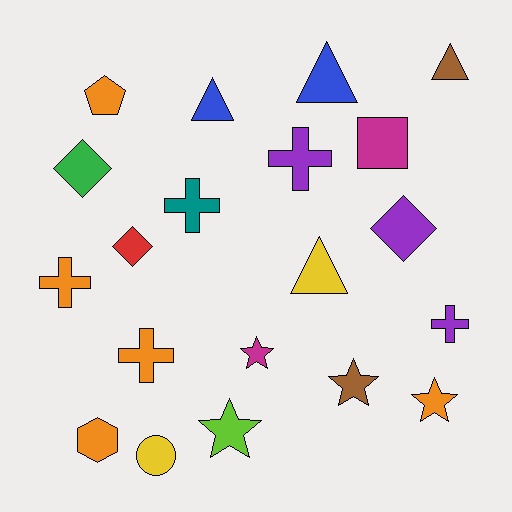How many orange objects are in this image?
There are 5 orange objects.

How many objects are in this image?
There are 20 objects.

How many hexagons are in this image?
There is 1 hexagon.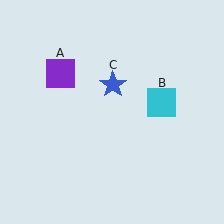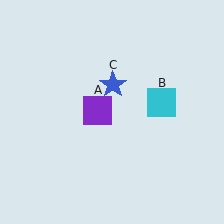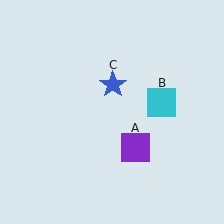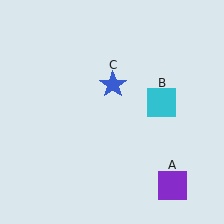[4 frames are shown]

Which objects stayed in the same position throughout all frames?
Cyan square (object B) and blue star (object C) remained stationary.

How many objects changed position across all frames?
1 object changed position: purple square (object A).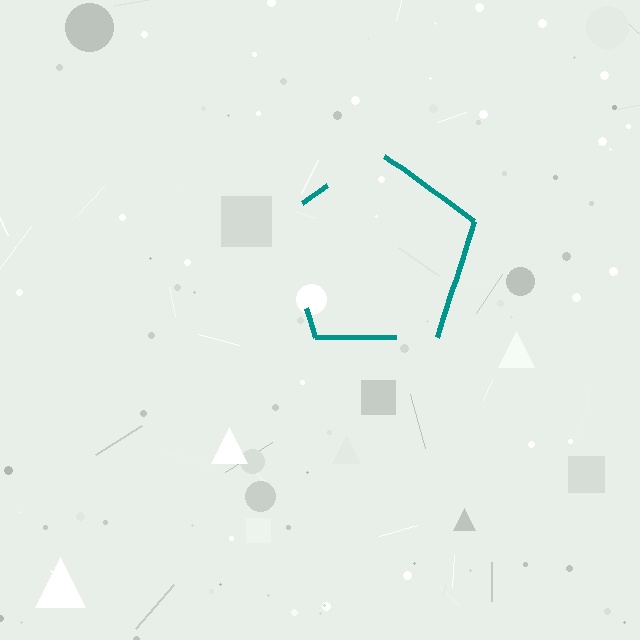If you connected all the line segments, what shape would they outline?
They would outline a pentagon.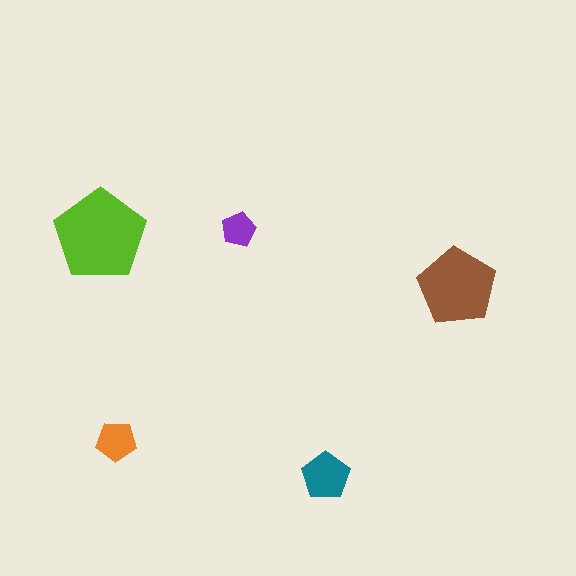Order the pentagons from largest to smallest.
the lime one, the brown one, the teal one, the orange one, the purple one.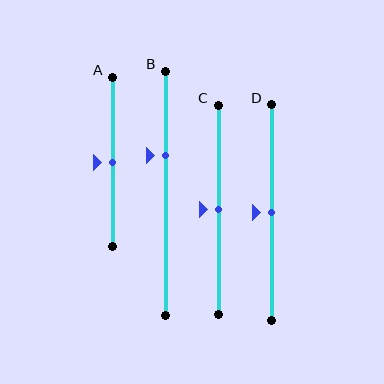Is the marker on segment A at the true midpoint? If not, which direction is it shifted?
Yes, the marker on segment A is at the true midpoint.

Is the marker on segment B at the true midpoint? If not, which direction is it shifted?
No, the marker on segment B is shifted upward by about 15% of the segment length.